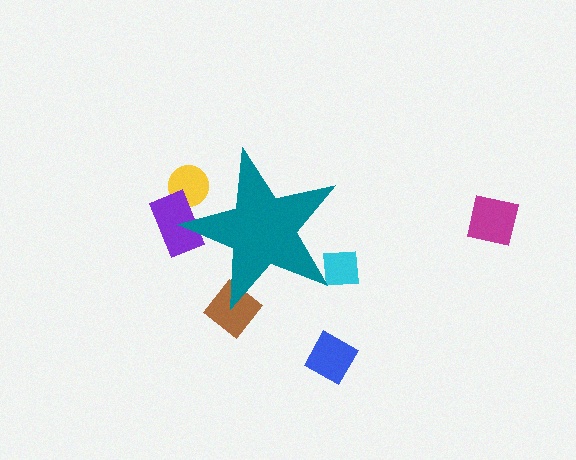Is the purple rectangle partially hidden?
Yes, the purple rectangle is partially hidden behind the teal star.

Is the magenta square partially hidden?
No, the magenta square is fully visible.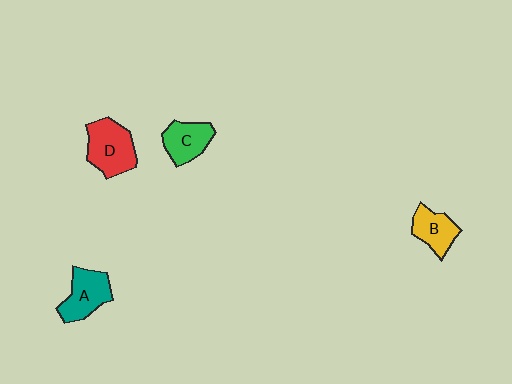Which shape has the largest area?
Shape D (red).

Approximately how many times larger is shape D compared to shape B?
Approximately 1.5 times.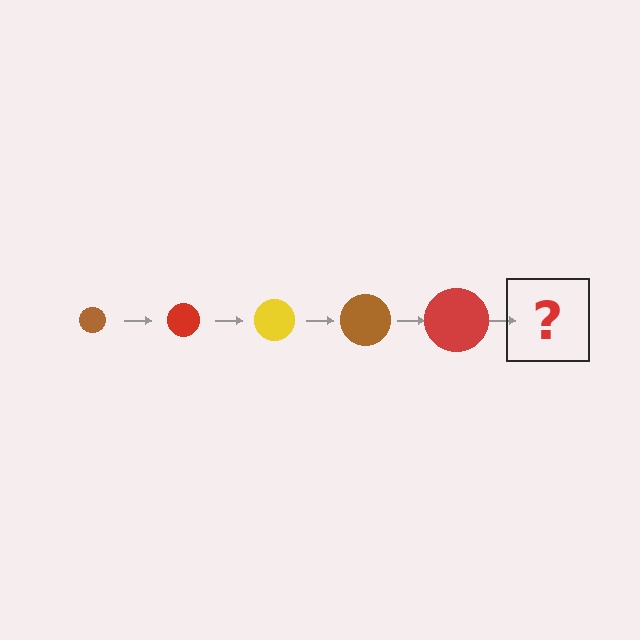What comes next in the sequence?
The next element should be a yellow circle, larger than the previous one.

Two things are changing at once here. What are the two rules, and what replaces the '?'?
The two rules are that the circle grows larger each step and the color cycles through brown, red, and yellow. The '?' should be a yellow circle, larger than the previous one.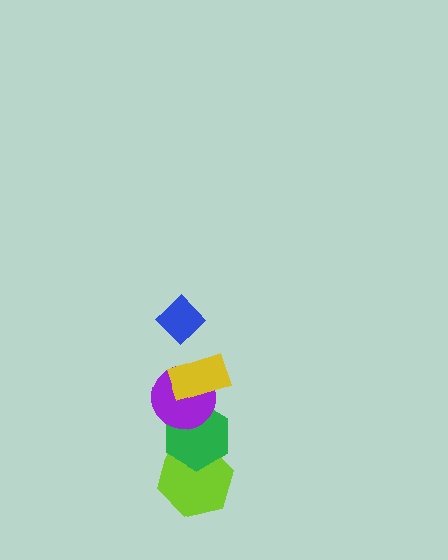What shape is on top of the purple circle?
The yellow rectangle is on top of the purple circle.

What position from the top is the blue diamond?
The blue diamond is 1st from the top.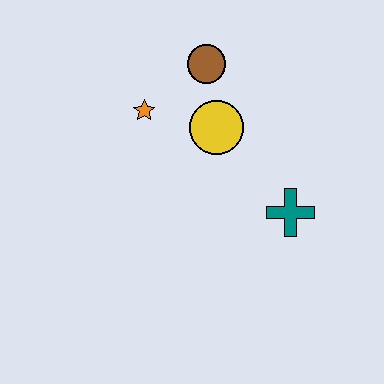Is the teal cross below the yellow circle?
Yes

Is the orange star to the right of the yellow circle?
No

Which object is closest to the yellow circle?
The brown circle is closest to the yellow circle.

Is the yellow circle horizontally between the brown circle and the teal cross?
Yes